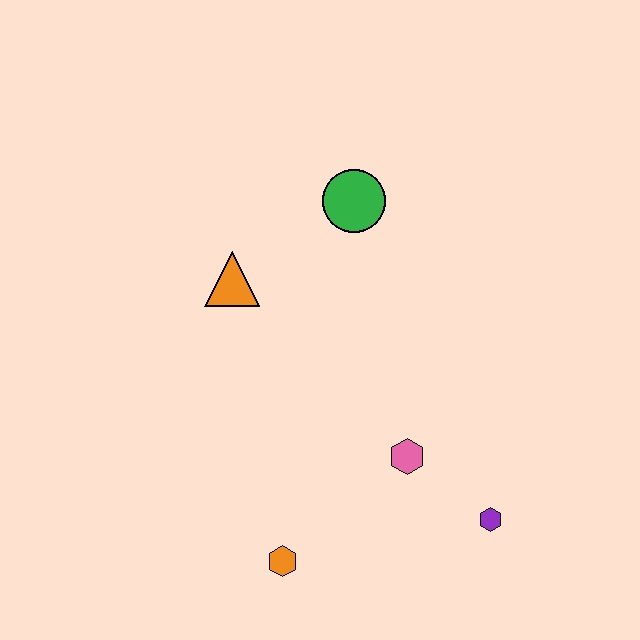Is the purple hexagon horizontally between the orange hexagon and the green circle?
No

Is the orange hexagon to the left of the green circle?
Yes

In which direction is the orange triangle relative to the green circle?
The orange triangle is to the left of the green circle.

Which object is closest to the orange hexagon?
The pink hexagon is closest to the orange hexagon.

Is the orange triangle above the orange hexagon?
Yes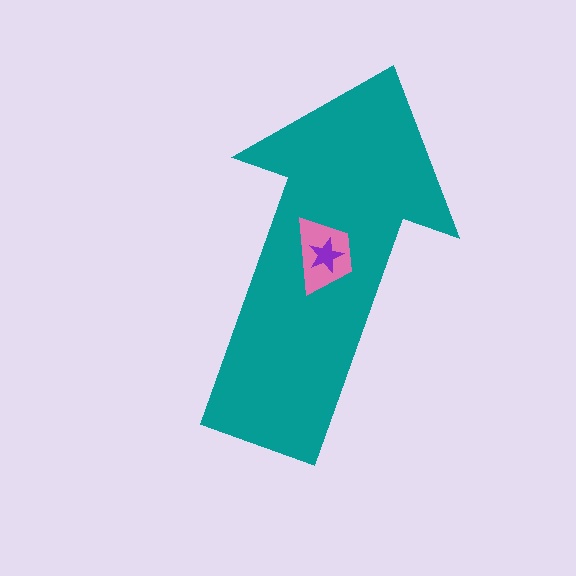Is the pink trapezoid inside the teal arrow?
Yes.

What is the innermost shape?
The purple star.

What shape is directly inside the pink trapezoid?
The purple star.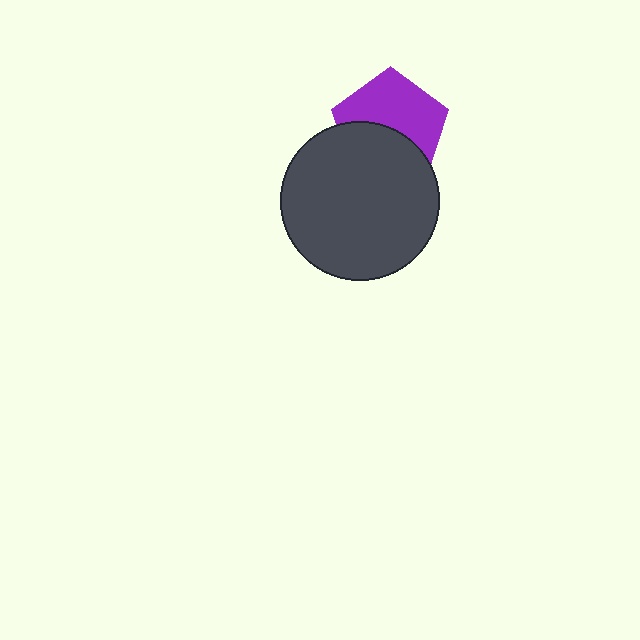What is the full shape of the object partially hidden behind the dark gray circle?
The partially hidden object is a purple pentagon.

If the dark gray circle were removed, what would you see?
You would see the complete purple pentagon.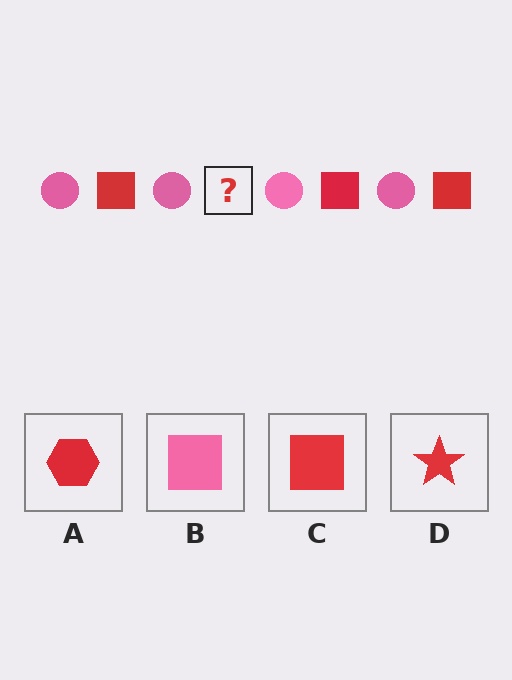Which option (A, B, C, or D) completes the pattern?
C.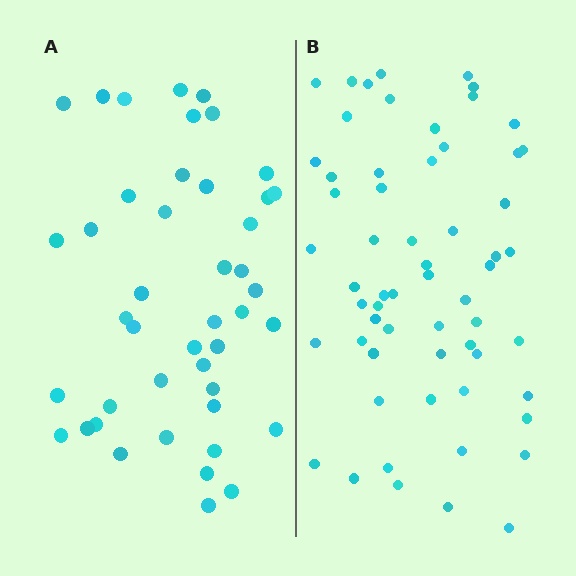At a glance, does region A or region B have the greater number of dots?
Region B (the right region) has more dots.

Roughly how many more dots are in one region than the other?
Region B has approximately 15 more dots than region A.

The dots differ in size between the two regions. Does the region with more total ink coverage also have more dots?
No. Region A has more total ink coverage because its dots are larger, but region B actually contains more individual dots. Total area can be misleading — the number of items is what matters here.